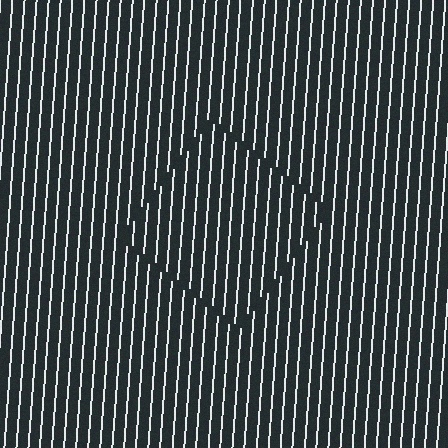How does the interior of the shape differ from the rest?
The interior of the shape contains the same grating, shifted by half a period — the contour is defined by the phase discontinuity where line-ends from the inner and outer gratings abut.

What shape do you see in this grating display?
An illusory square. The interior of the shape contains the same grating, shifted by half a period — the contour is defined by the phase discontinuity where line-ends from the inner and outer gratings abut.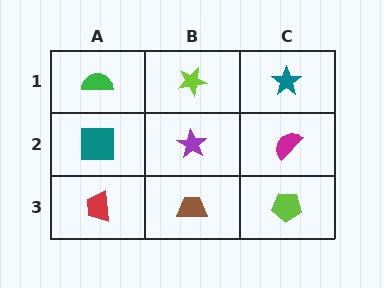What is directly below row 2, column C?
A lime pentagon.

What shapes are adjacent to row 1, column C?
A magenta semicircle (row 2, column C), a lime star (row 1, column B).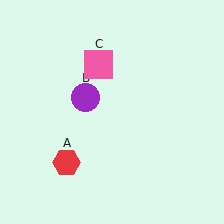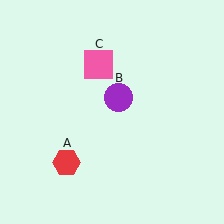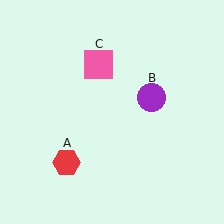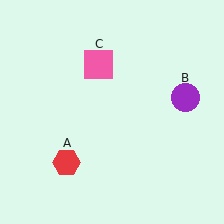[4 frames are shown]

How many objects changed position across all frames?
1 object changed position: purple circle (object B).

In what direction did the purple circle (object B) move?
The purple circle (object B) moved right.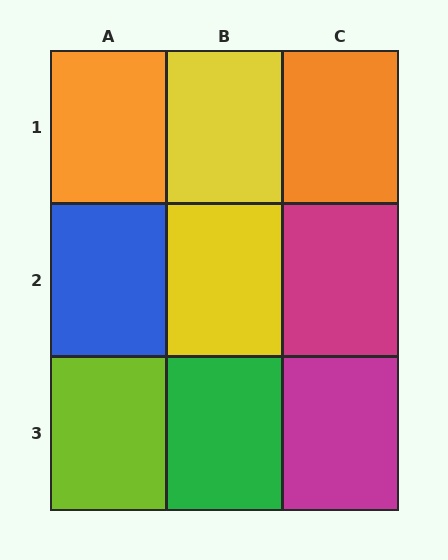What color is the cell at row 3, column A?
Lime.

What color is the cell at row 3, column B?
Green.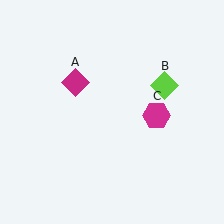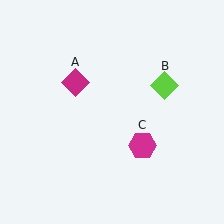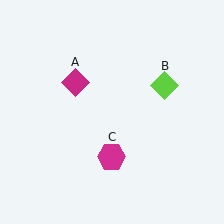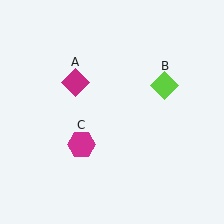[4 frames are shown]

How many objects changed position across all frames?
1 object changed position: magenta hexagon (object C).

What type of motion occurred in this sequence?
The magenta hexagon (object C) rotated clockwise around the center of the scene.